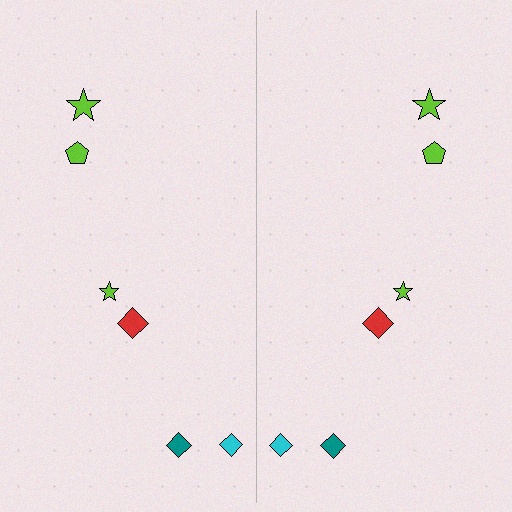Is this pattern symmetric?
Yes, this pattern has bilateral (reflection) symmetry.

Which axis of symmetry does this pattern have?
The pattern has a vertical axis of symmetry running through the center of the image.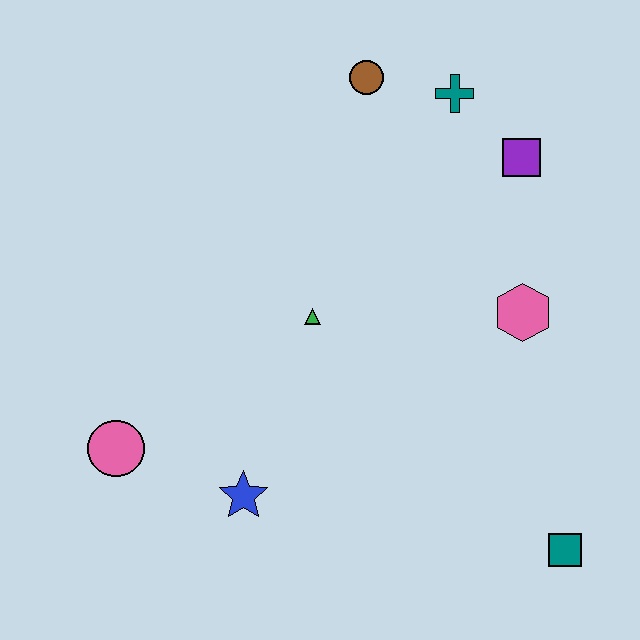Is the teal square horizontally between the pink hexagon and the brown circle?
No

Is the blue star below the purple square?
Yes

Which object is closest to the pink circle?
The blue star is closest to the pink circle.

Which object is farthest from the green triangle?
The teal square is farthest from the green triangle.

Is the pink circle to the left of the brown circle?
Yes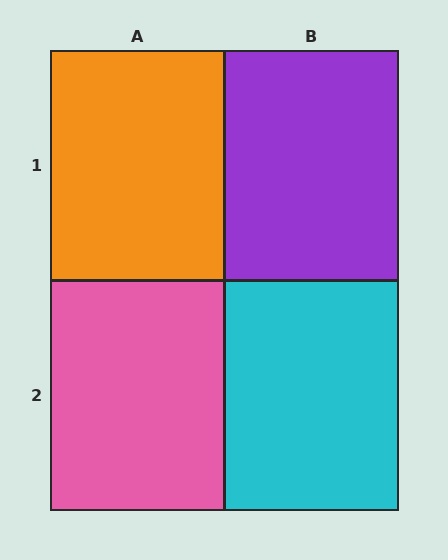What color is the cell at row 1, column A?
Orange.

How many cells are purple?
1 cell is purple.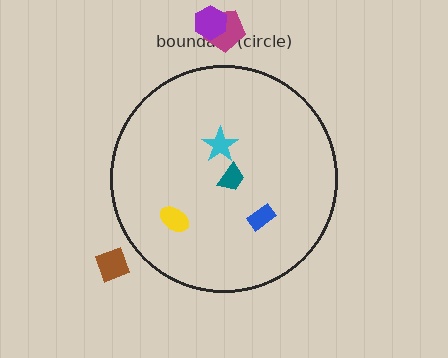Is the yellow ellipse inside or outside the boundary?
Inside.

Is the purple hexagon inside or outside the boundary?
Outside.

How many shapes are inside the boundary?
4 inside, 3 outside.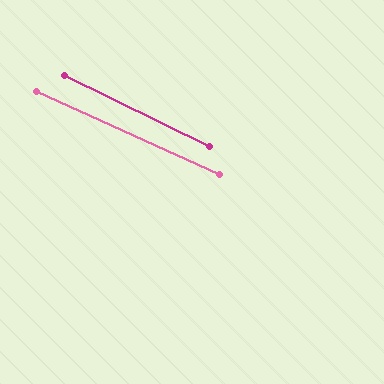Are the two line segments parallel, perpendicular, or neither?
Parallel — their directions differ by only 1.8°.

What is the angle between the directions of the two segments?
Approximately 2 degrees.